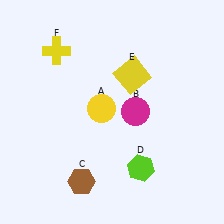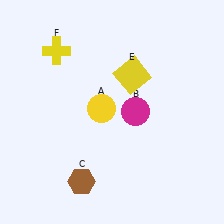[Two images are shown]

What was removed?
The lime hexagon (D) was removed in Image 2.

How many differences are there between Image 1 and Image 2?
There is 1 difference between the two images.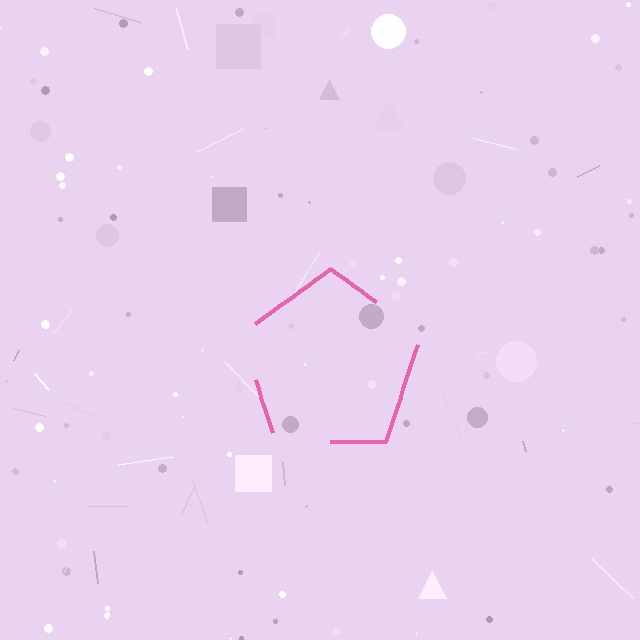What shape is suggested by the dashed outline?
The dashed outline suggests a pentagon.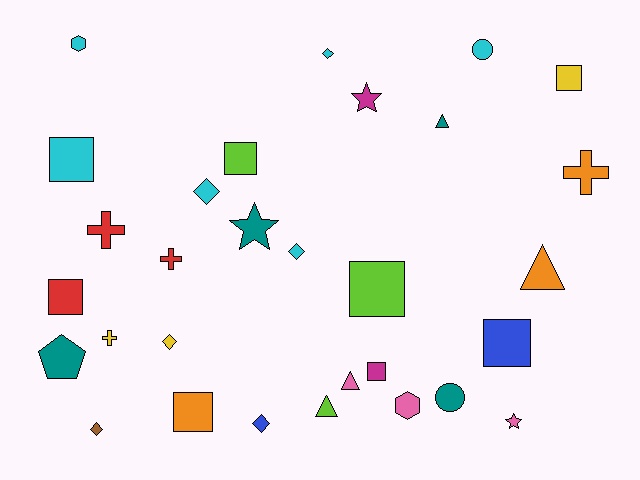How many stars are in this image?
There are 3 stars.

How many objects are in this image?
There are 30 objects.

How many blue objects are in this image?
There are 2 blue objects.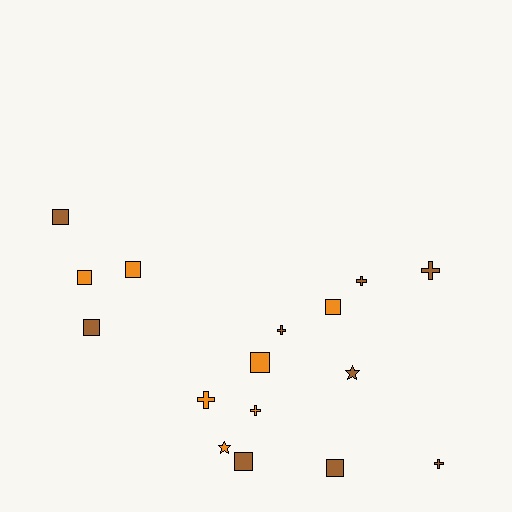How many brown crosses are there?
There are 4 brown crosses.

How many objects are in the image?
There are 16 objects.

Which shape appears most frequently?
Square, with 8 objects.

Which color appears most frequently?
Brown, with 9 objects.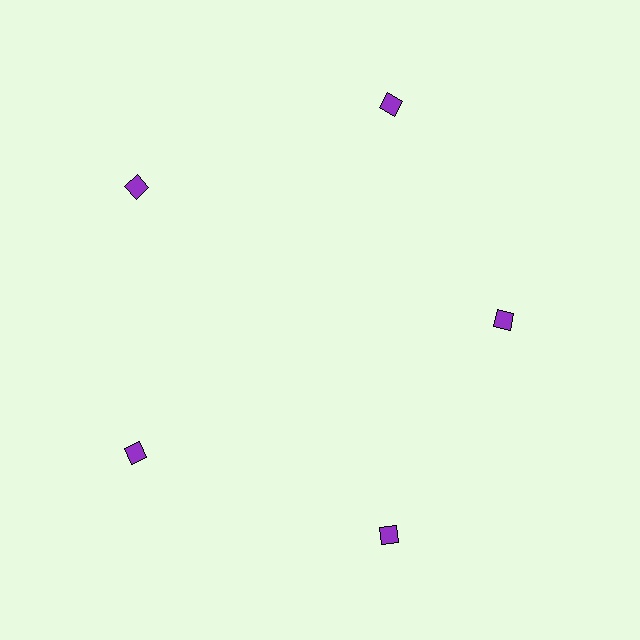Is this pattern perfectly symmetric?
No. The 5 purple diamonds are arranged in a ring, but one element near the 3 o'clock position is pulled inward toward the center, breaking the 5-fold rotational symmetry.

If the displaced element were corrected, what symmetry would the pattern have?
It would have 5-fold rotational symmetry — the pattern would map onto itself every 72 degrees.